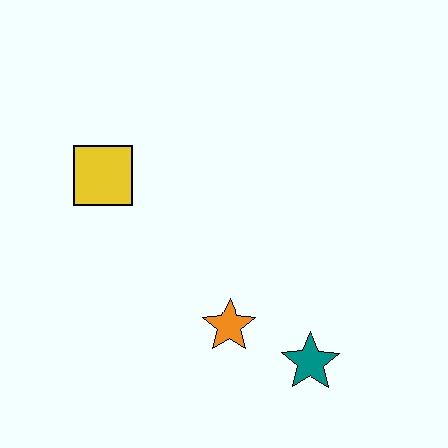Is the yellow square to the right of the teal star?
No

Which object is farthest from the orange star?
The yellow square is farthest from the orange star.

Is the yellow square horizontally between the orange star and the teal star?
No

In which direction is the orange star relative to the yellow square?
The orange star is below the yellow square.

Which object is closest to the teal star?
The orange star is closest to the teal star.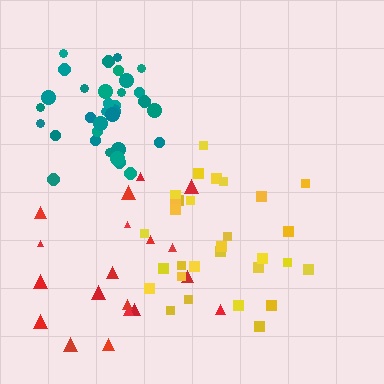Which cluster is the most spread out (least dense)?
Red.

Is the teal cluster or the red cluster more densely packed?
Teal.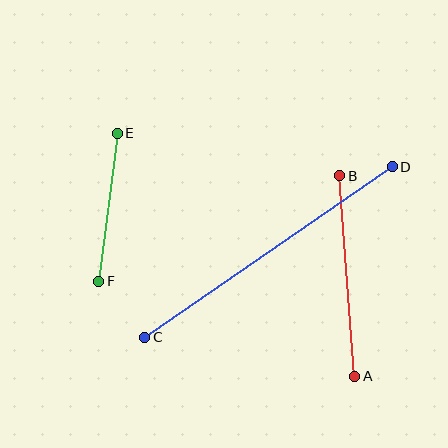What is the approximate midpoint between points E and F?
The midpoint is at approximately (108, 207) pixels.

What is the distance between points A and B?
The distance is approximately 201 pixels.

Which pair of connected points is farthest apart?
Points C and D are farthest apart.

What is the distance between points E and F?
The distance is approximately 149 pixels.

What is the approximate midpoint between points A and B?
The midpoint is at approximately (347, 276) pixels.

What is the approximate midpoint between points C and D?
The midpoint is at approximately (268, 252) pixels.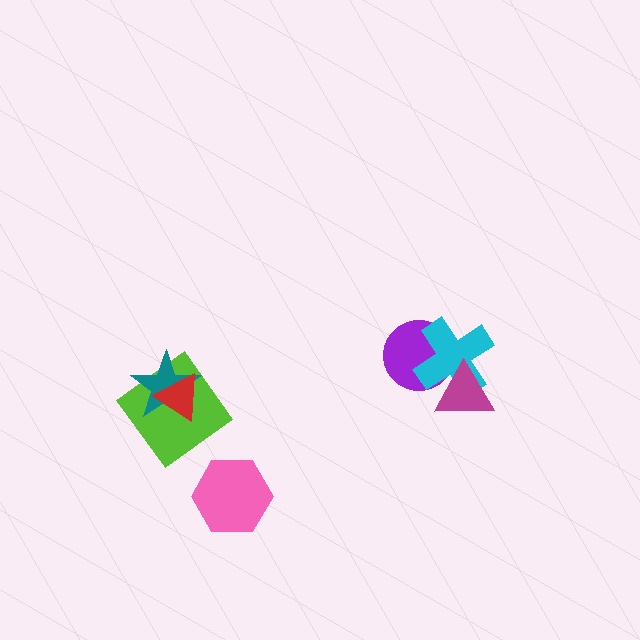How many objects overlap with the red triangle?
2 objects overlap with the red triangle.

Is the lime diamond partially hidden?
Yes, it is partially covered by another shape.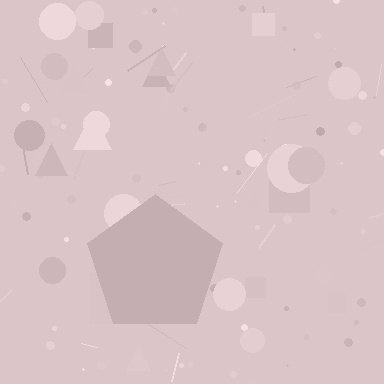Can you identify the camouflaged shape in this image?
The camouflaged shape is a pentagon.